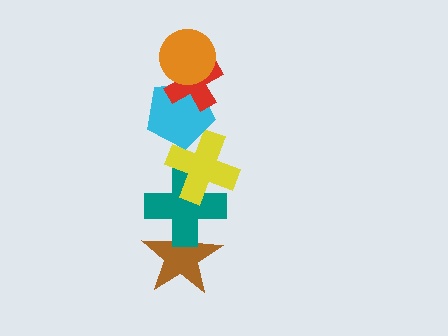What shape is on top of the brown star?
The teal cross is on top of the brown star.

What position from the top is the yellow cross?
The yellow cross is 4th from the top.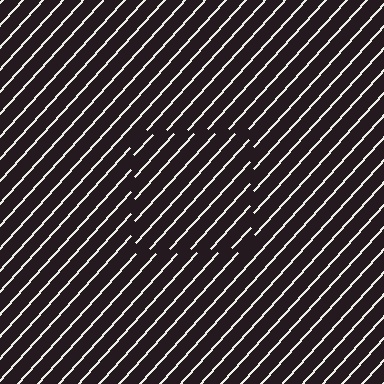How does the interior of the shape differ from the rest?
The interior of the shape contains the same grating, shifted by half a period — the contour is defined by the phase discontinuity where line-ends from the inner and outer gratings abut.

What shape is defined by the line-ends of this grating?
An illusory square. The interior of the shape contains the same grating, shifted by half a period — the contour is defined by the phase discontinuity where line-ends from the inner and outer gratings abut.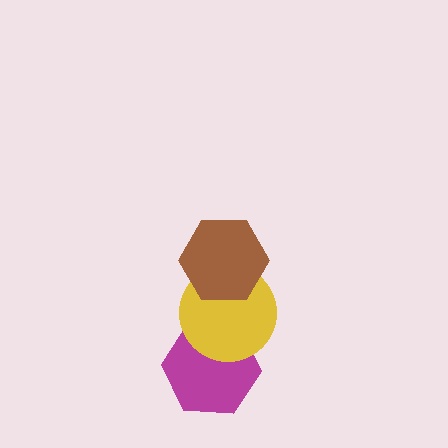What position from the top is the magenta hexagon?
The magenta hexagon is 3rd from the top.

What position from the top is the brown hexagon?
The brown hexagon is 1st from the top.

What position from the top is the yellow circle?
The yellow circle is 2nd from the top.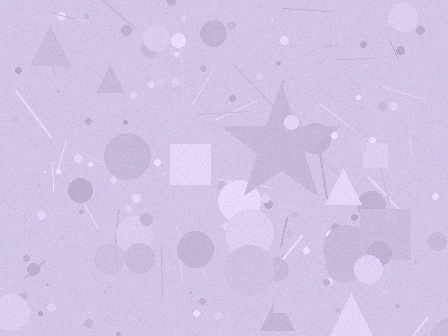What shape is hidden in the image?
A star is hidden in the image.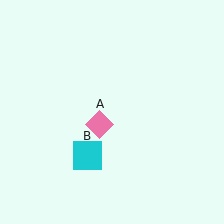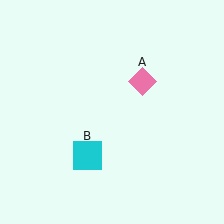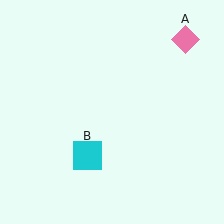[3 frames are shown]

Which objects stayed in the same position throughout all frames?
Cyan square (object B) remained stationary.